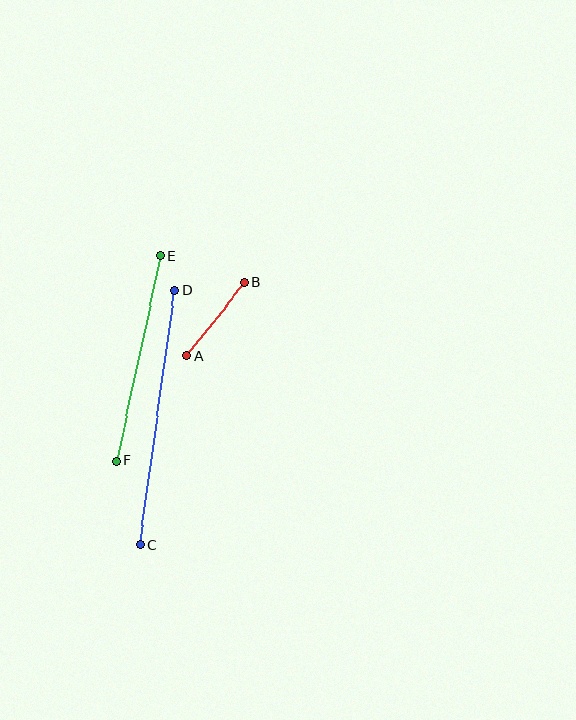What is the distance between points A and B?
The distance is approximately 93 pixels.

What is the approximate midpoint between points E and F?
The midpoint is at approximately (138, 358) pixels.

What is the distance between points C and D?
The distance is approximately 257 pixels.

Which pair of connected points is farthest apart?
Points C and D are farthest apart.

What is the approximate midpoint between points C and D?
The midpoint is at approximately (158, 418) pixels.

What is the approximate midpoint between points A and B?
The midpoint is at approximately (216, 319) pixels.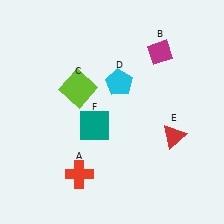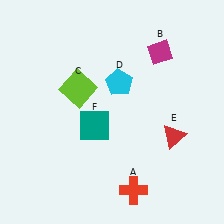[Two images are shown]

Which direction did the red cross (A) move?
The red cross (A) moved right.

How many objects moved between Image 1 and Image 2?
1 object moved between the two images.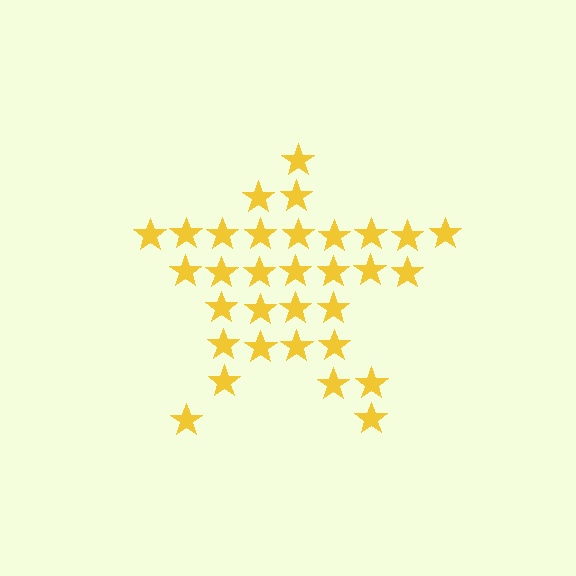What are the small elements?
The small elements are stars.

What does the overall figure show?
The overall figure shows a star.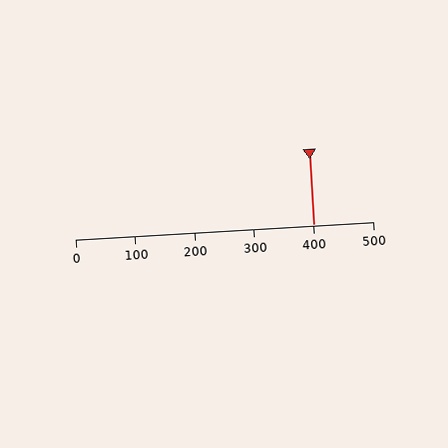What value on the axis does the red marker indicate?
The marker indicates approximately 400.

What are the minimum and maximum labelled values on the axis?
The axis runs from 0 to 500.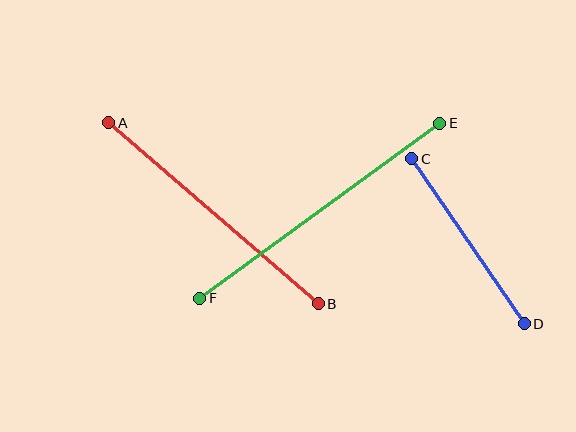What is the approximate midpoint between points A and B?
The midpoint is at approximately (214, 213) pixels.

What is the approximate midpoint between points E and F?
The midpoint is at approximately (320, 211) pixels.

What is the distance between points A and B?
The distance is approximately 277 pixels.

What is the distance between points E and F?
The distance is approximately 297 pixels.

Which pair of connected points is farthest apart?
Points E and F are farthest apart.